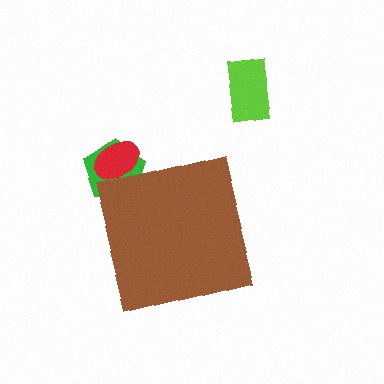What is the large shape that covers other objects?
A brown square.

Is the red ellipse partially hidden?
Yes, the red ellipse is partially hidden behind the brown square.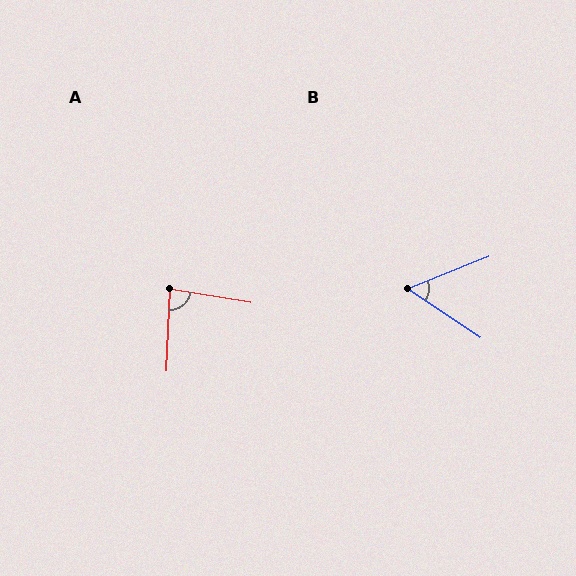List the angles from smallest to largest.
B (55°), A (83°).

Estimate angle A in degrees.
Approximately 83 degrees.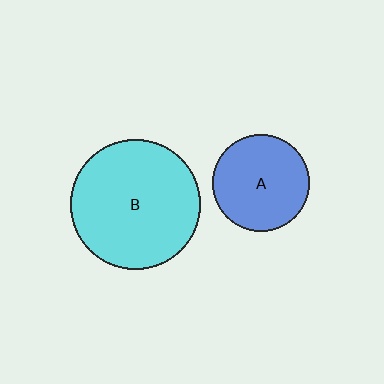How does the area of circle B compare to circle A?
Approximately 1.8 times.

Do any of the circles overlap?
No, none of the circles overlap.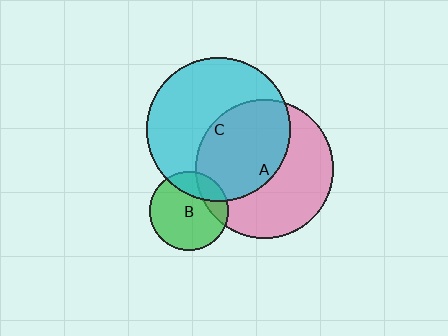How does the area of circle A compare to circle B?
Approximately 3.1 times.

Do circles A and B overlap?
Yes.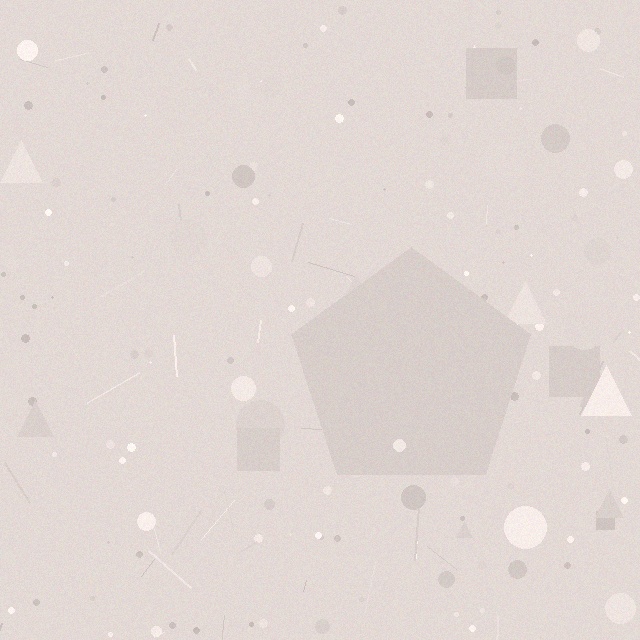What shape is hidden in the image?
A pentagon is hidden in the image.